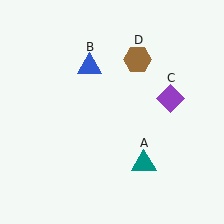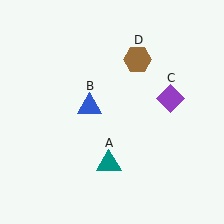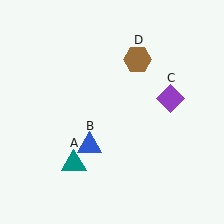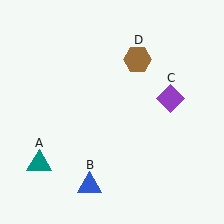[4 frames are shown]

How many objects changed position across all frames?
2 objects changed position: teal triangle (object A), blue triangle (object B).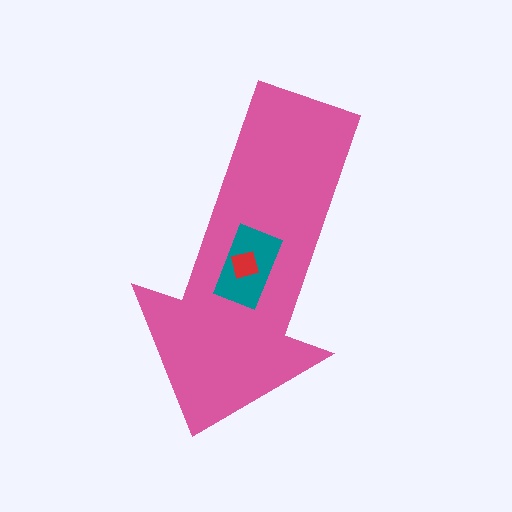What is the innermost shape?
The red square.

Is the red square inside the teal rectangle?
Yes.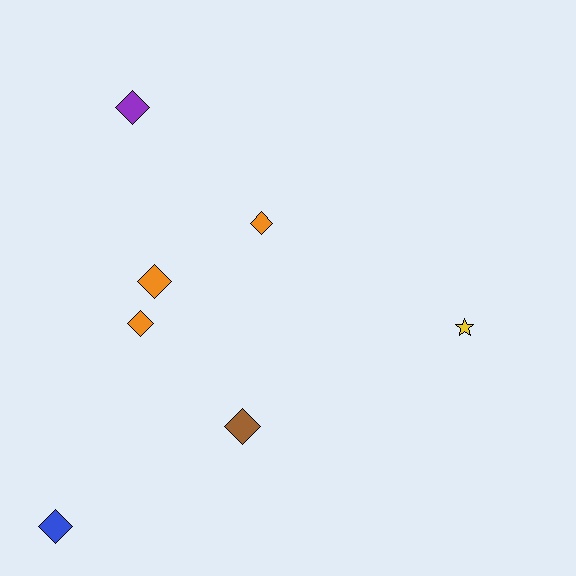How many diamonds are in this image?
There are 6 diamonds.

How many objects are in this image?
There are 7 objects.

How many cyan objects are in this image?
There are no cyan objects.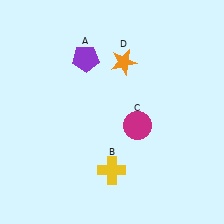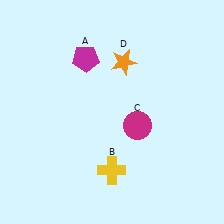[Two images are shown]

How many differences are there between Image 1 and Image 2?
There is 1 difference between the two images.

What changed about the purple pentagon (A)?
In Image 1, A is purple. In Image 2, it changed to magenta.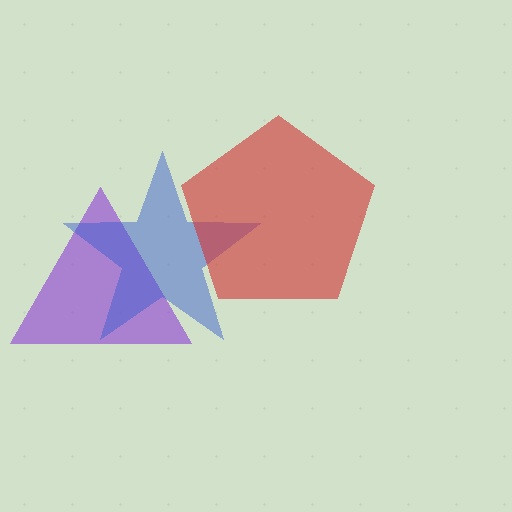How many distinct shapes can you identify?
There are 3 distinct shapes: a purple triangle, a blue star, a red pentagon.